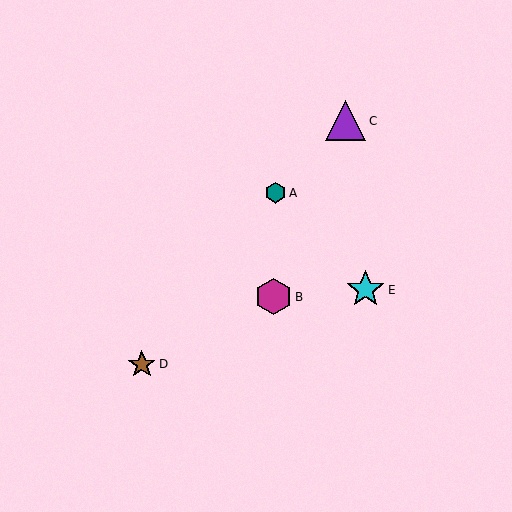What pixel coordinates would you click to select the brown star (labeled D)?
Click at (142, 364) to select the brown star D.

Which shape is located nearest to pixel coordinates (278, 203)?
The teal hexagon (labeled A) at (276, 193) is nearest to that location.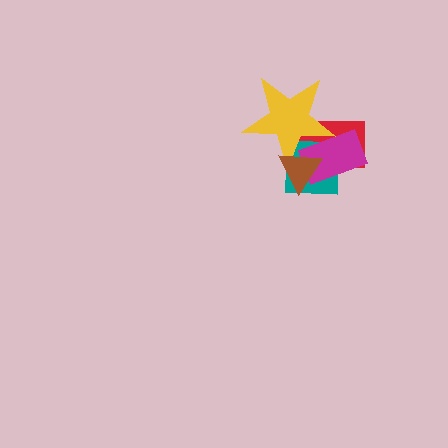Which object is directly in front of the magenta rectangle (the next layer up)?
The yellow star is directly in front of the magenta rectangle.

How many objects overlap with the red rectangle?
4 objects overlap with the red rectangle.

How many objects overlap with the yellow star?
4 objects overlap with the yellow star.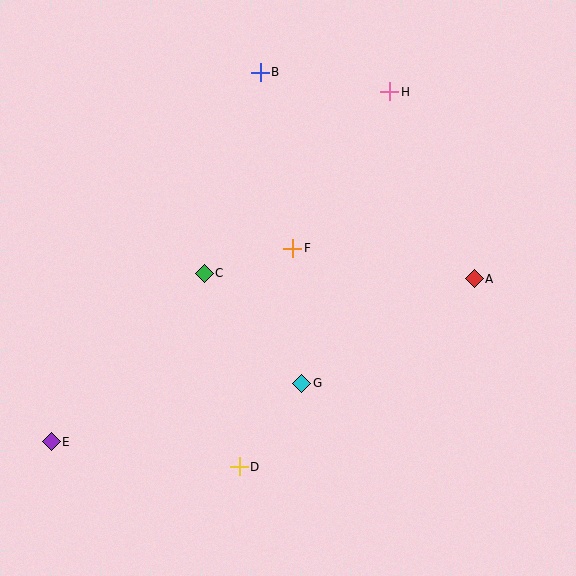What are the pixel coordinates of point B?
Point B is at (260, 72).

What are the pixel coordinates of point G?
Point G is at (302, 383).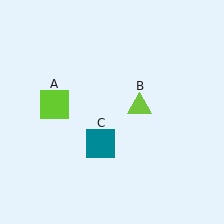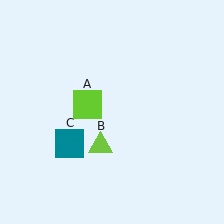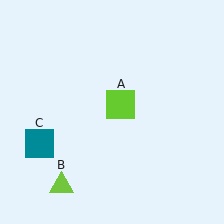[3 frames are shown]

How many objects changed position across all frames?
3 objects changed position: lime square (object A), lime triangle (object B), teal square (object C).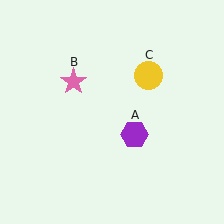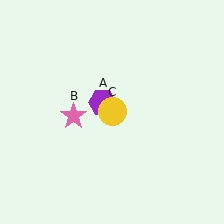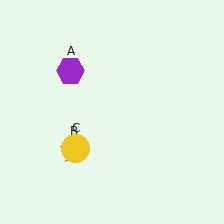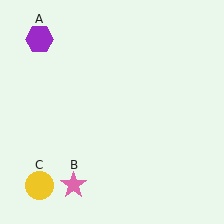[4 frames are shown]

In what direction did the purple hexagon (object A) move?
The purple hexagon (object A) moved up and to the left.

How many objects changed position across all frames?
3 objects changed position: purple hexagon (object A), pink star (object B), yellow circle (object C).